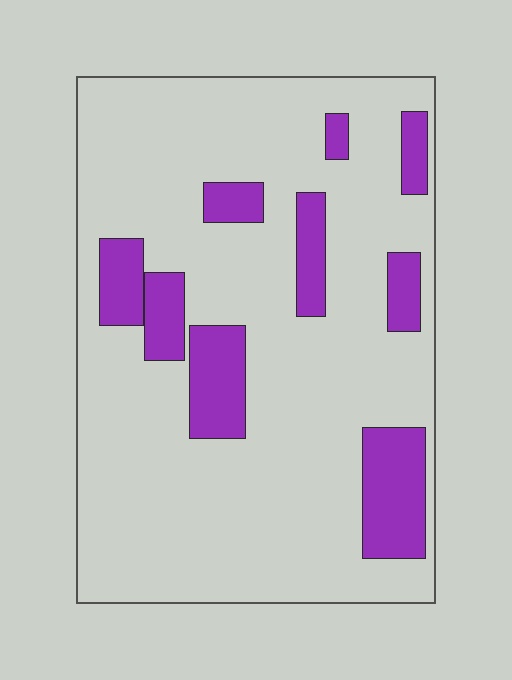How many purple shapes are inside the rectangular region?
9.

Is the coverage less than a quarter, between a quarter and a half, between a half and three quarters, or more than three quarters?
Less than a quarter.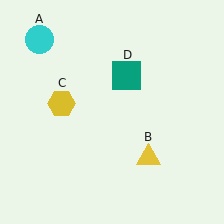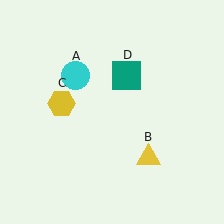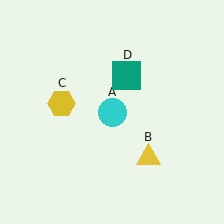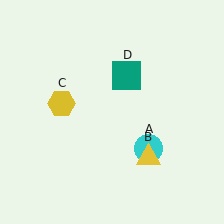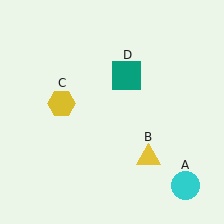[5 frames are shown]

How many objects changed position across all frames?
1 object changed position: cyan circle (object A).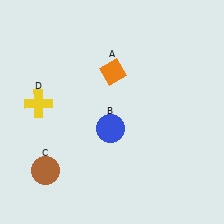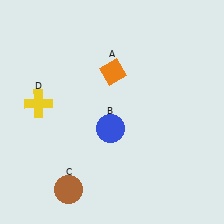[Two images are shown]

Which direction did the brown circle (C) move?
The brown circle (C) moved right.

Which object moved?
The brown circle (C) moved right.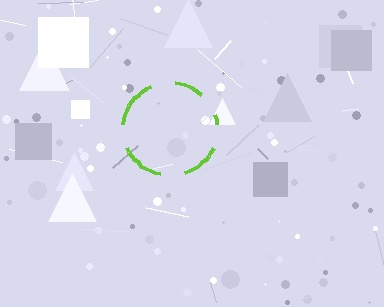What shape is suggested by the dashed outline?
The dashed outline suggests a circle.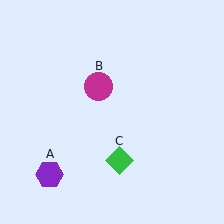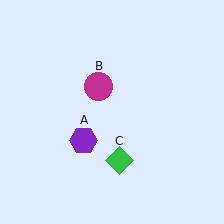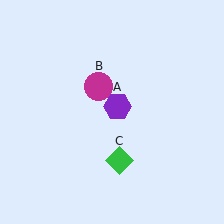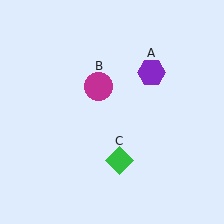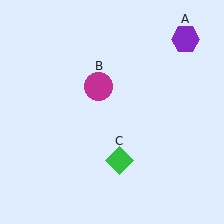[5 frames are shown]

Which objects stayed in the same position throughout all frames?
Magenta circle (object B) and green diamond (object C) remained stationary.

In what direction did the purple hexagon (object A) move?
The purple hexagon (object A) moved up and to the right.